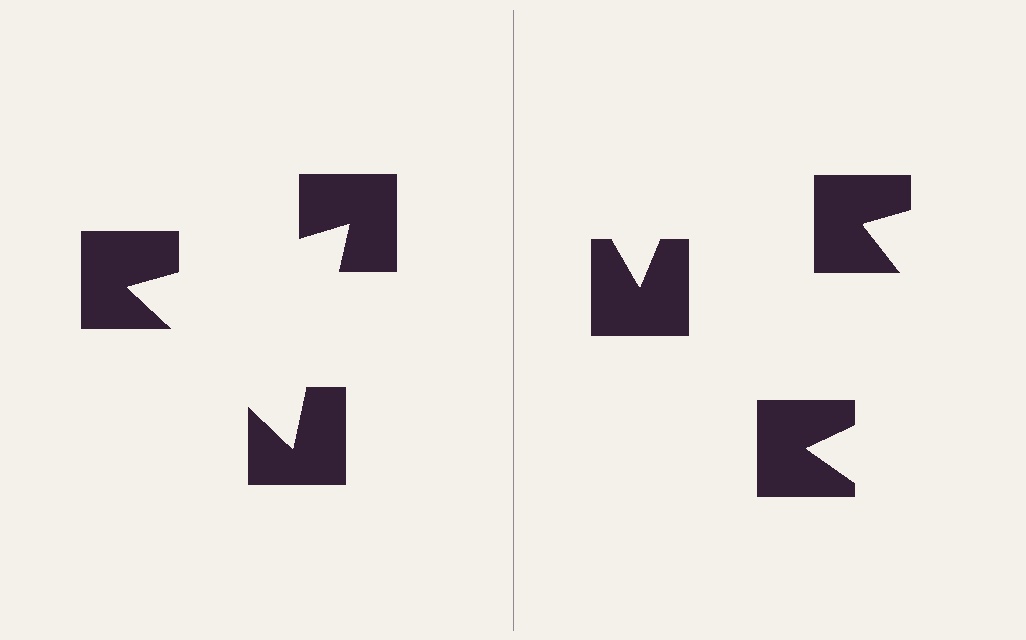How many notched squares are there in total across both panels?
6 — 3 on each side.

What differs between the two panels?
The notched squares are positioned identically on both sides; only the wedge orientations differ. On the left they align to a triangle; on the right they are misaligned.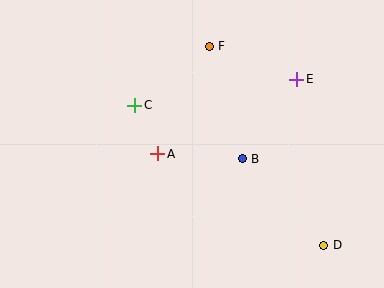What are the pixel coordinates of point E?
Point E is at (297, 79).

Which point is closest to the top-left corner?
Point C is closest to the top-left corner.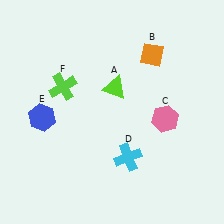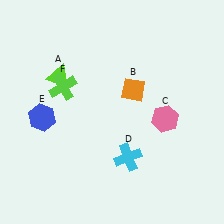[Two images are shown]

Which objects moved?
The objects that moved are: the lime triangle (A), the orange diamond (B).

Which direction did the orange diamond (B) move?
The orange diamond (B) moved down.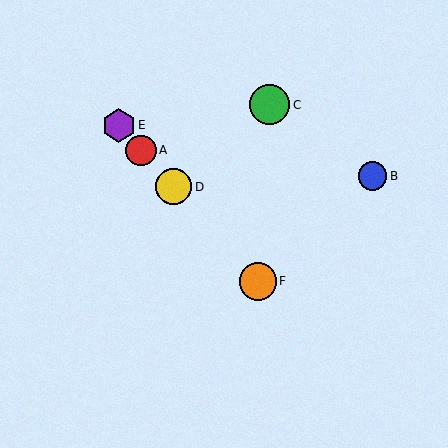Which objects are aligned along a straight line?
Objects A, D, E, F are aligned along a straight line.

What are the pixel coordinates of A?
Object A is at (141, 150).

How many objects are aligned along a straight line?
4 objects (A, D, E, F) are aligned along a straight line.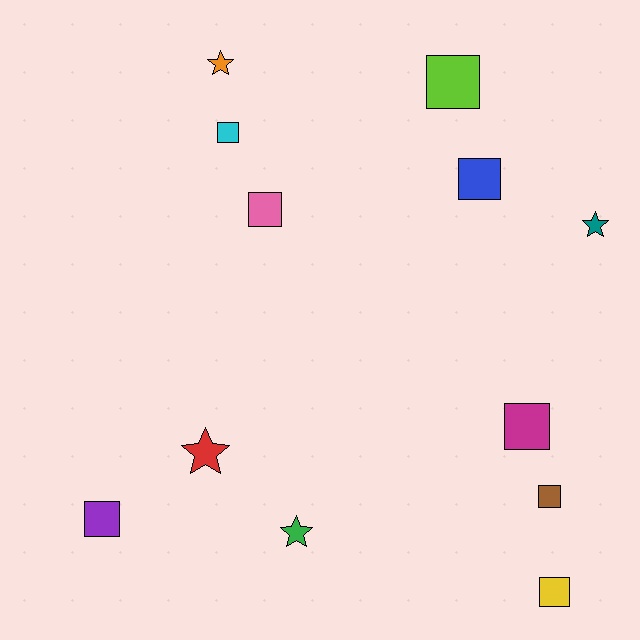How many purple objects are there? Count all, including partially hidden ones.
There is 1 purple object.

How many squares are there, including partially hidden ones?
There are 8 squares.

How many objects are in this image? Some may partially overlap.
There are 12 objects.